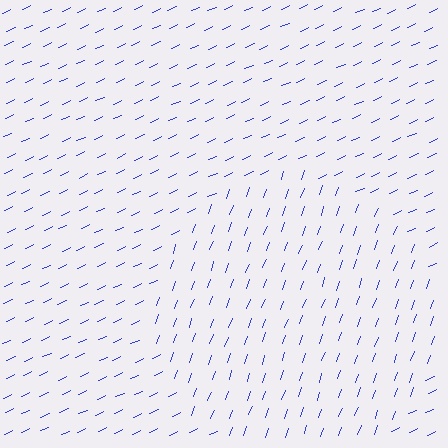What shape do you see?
I see a circle.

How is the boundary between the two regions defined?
The boundary is defined purely by a change in line orientation (approximately 45 degrees difference). All lines are the same color and thickness.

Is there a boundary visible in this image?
Yes, there is a texture boundary formed by a change in line orientation.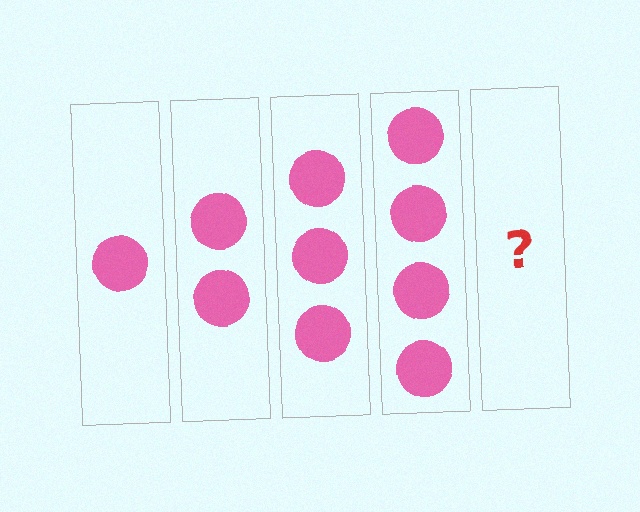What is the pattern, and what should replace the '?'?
The pattern is that each step adds one more circle. The '?' should be 5 circles.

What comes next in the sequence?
The next element should be 5 circles.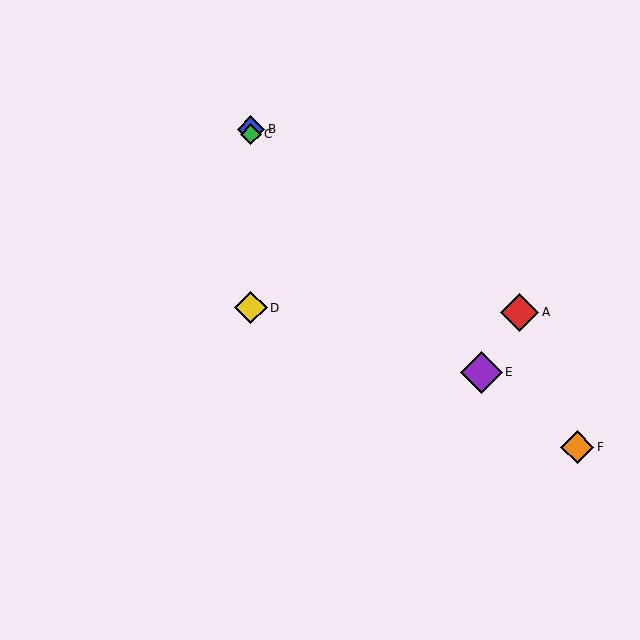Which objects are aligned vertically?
Objects B, C, D are aligned vertically.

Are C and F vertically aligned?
No, C is at x≈251 and F is at x≈577.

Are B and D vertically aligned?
Yes, both are at x≈251.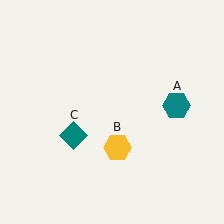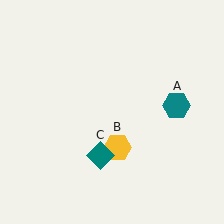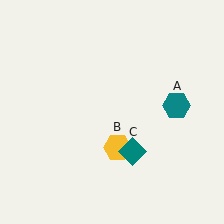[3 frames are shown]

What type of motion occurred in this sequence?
The teal diamond (object C) rotated counterclockwise around the center of the scene.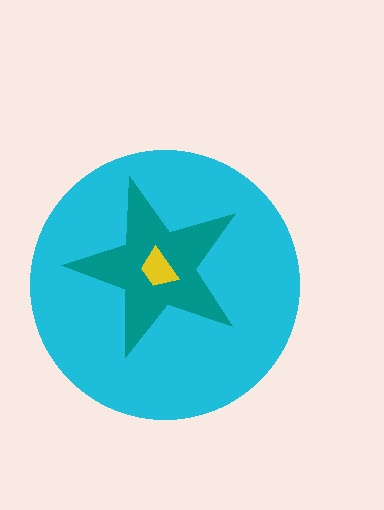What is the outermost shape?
The cyan circle.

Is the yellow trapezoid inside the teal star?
Yes.